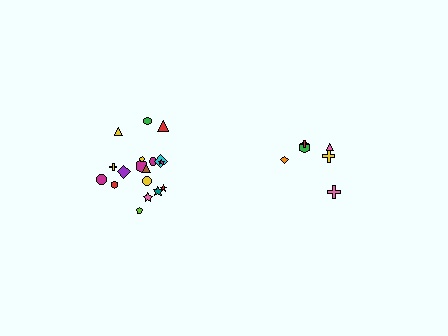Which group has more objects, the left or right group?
The left group.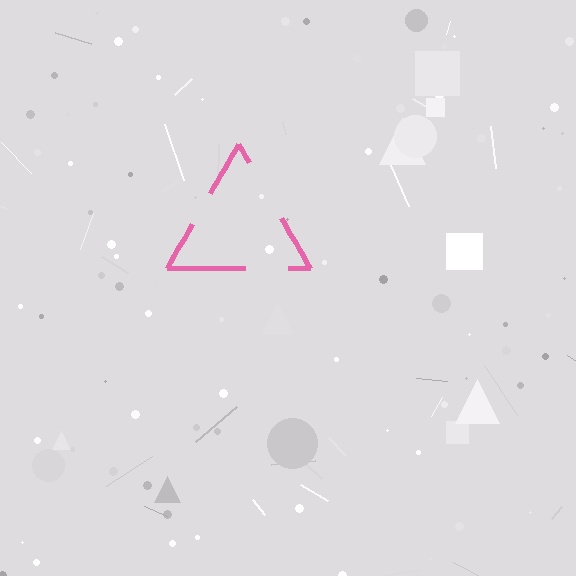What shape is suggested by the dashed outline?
The dashed outline suggests a triangle.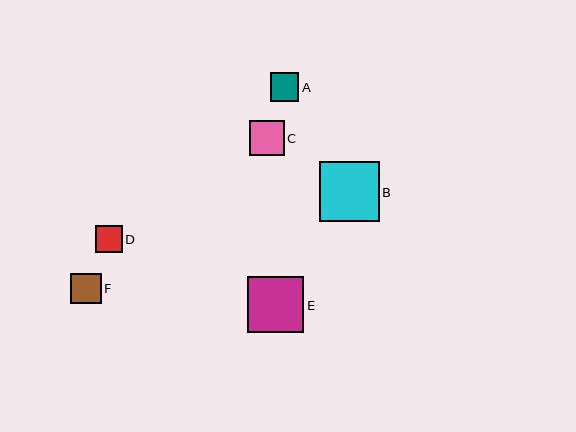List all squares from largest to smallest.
From largest to smallest: B, E, C, F, A, D.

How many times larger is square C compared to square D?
Square C is approximately 1.3 times the size of square D.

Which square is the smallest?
Square D is the smallest with a size of approximately 27 pixels.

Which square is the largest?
Square B is the largest with a size of approximately 60 pixels.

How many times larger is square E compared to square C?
Square E is approximately 1.6 times the size of square C.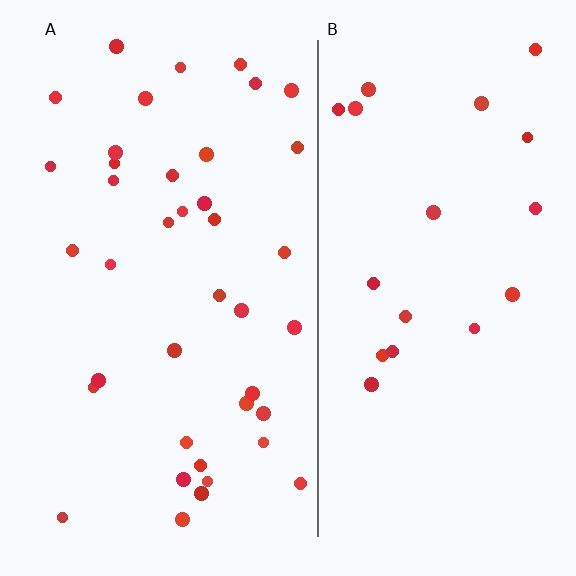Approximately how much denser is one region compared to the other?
Approximately 2.0× — region A over region B.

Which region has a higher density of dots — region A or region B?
A (the left).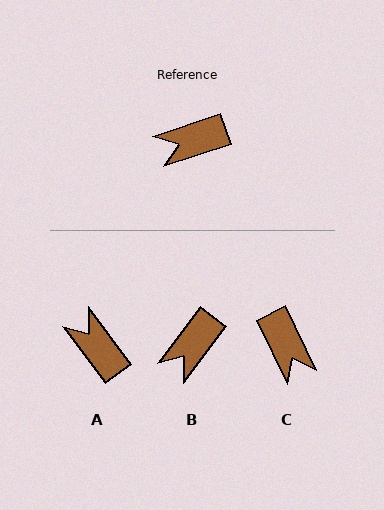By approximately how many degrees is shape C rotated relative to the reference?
Approximately 98 degrees counter-clockwise.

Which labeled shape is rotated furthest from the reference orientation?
C, about 98 degrees away.